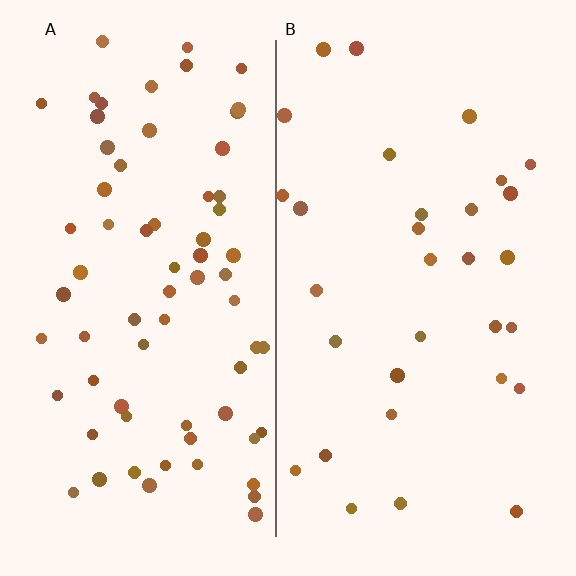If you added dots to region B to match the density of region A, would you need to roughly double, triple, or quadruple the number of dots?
Approximately double.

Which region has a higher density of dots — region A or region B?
A (the left).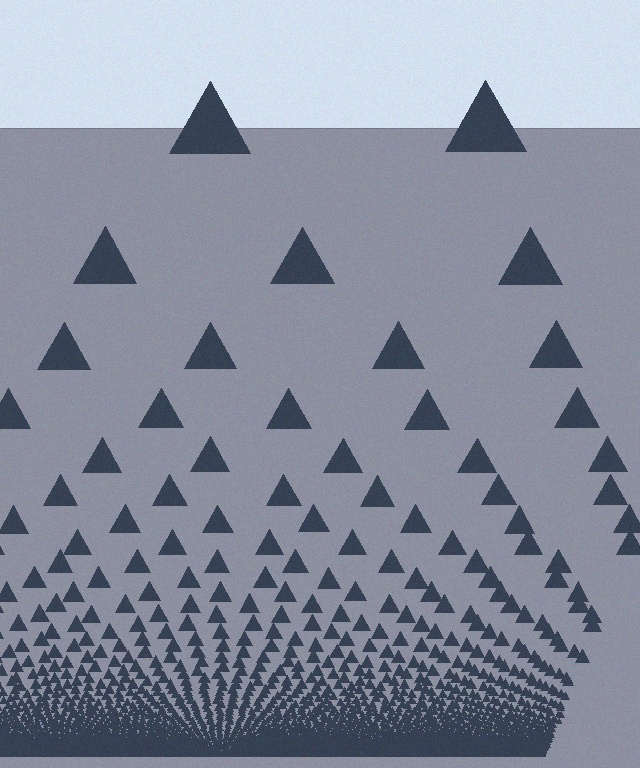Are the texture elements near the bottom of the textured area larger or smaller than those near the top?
Smaller. The gradient is inverted — elements near the bottom are smaller and denser.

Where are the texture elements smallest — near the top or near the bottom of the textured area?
Near the bottom.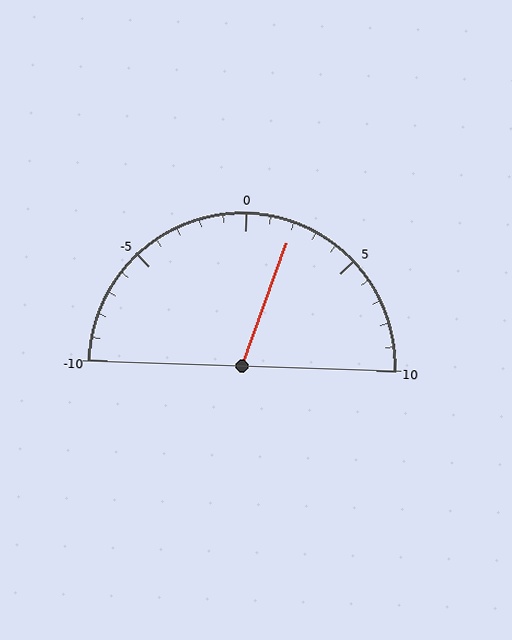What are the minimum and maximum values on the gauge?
The gauge ranges from -10 to 10.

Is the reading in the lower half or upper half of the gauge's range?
The reading is in the upper half of the range (-10 to 10).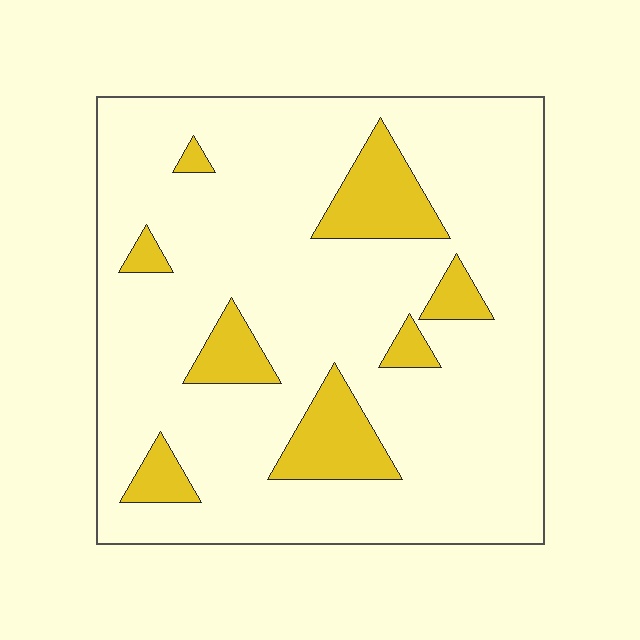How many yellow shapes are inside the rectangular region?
8.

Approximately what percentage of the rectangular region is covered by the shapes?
Approximately 15%.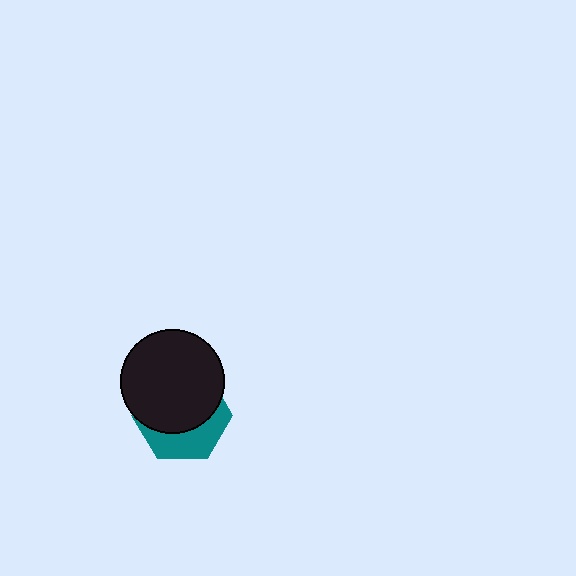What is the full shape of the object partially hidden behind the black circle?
The partially hidden object is a teal hexagon.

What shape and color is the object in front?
The object in front is a black circle.